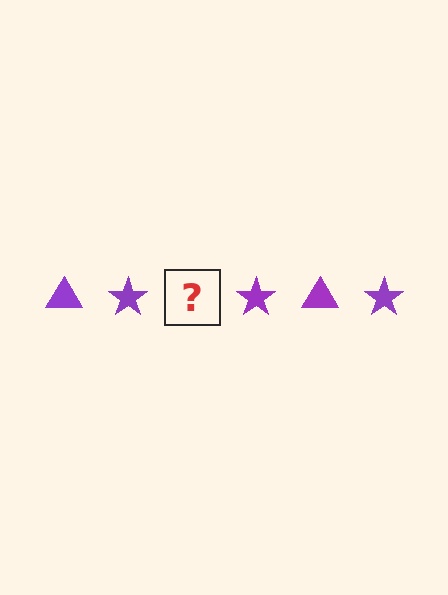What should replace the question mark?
The question mark should be replaced with a purple triangle.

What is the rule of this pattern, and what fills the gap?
The rule is that the pattern cycles through triangle, star shapes in purple. The gap should be filled with a purple triangle.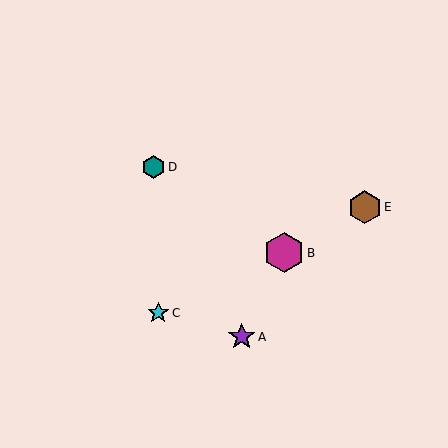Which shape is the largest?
The magenta hexagon (labeled B) is the largest.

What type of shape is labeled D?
Shape D is a teal hexagon.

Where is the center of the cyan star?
The center of the cyan star is at (158, 313).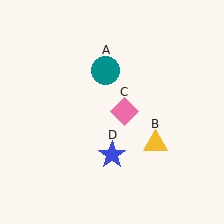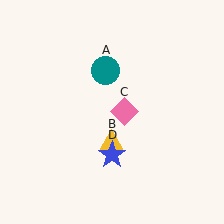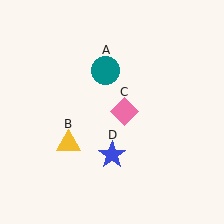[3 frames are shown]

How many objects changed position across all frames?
1 object changed position: yellow triangle (object B).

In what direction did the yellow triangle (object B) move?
The yellow triangle (object B) moved left.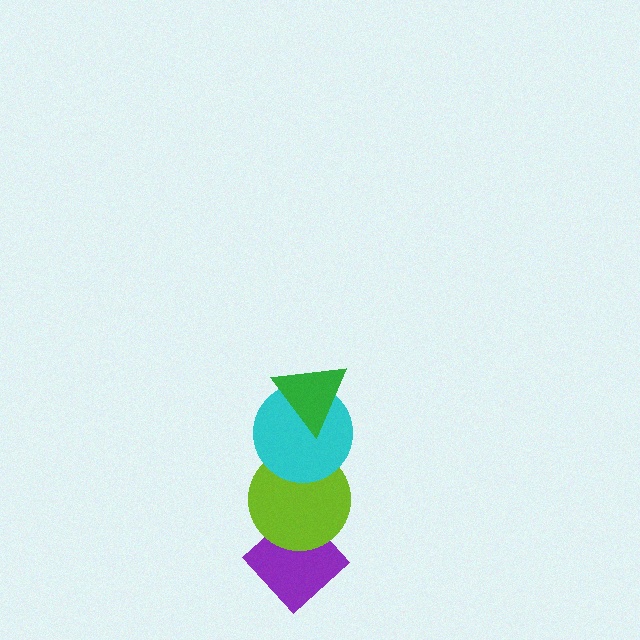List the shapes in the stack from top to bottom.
From top to bottom: the green triangle, the cyan circle, the lime circle, the purple diamond.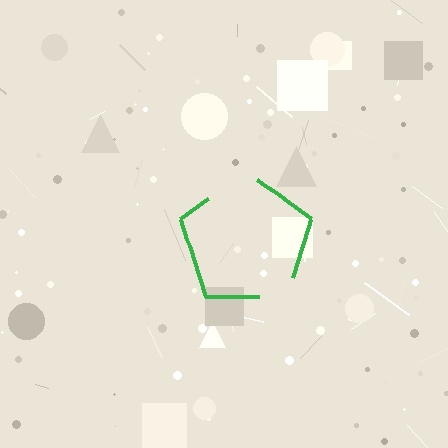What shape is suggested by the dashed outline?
The dashed outline suggests a pentagon.